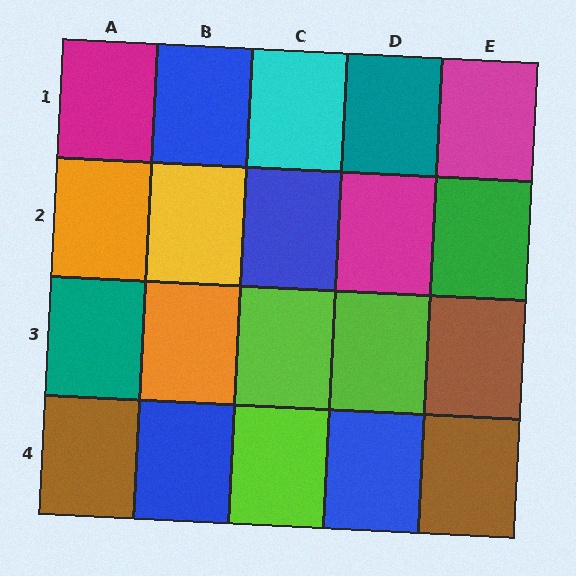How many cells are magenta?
3 cells are magenta.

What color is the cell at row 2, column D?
Magenta.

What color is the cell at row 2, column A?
Orange.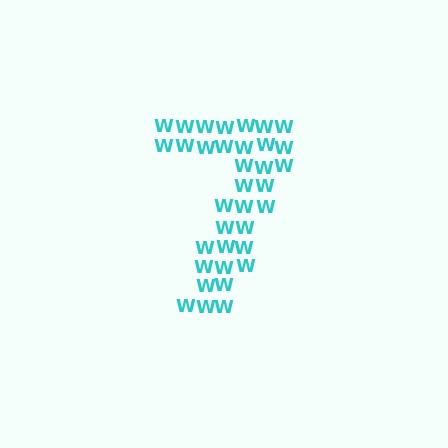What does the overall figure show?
The overall figure shows the digit 7.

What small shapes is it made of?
It is made of small letter W's.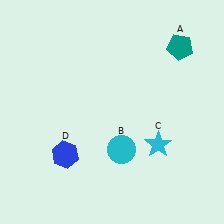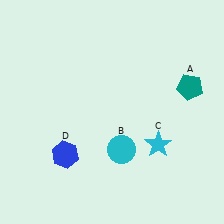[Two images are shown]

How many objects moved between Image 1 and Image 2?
1 object moved between the two images.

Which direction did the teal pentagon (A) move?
The teal pentagon (A) moved down.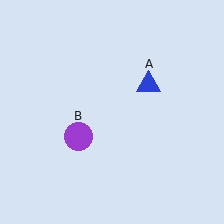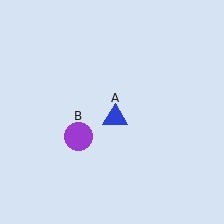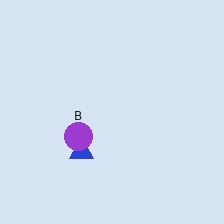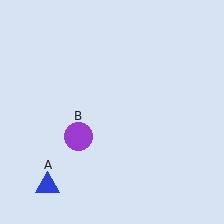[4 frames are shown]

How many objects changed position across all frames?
1 object changed position: blue triangle (object A).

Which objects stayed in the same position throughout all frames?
Purple circle (object B) remained stationary.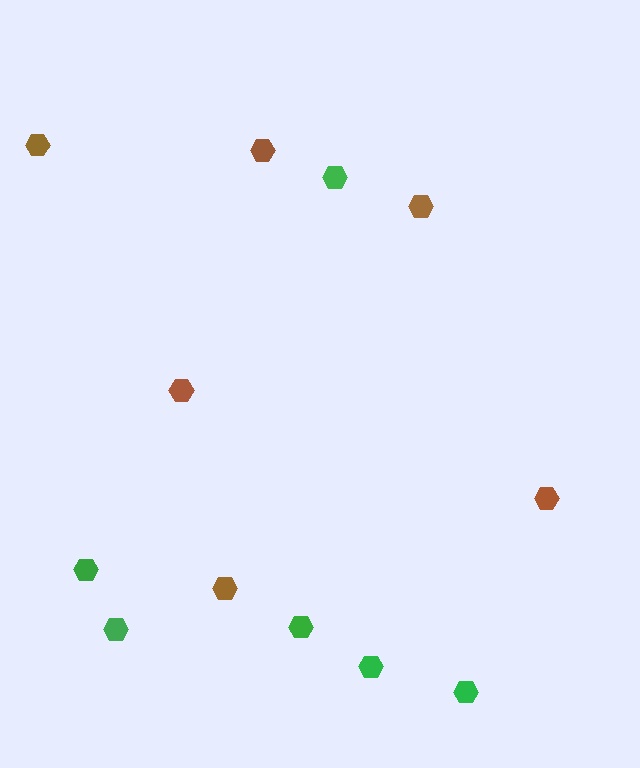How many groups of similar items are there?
There are 2 groups: one group of brown hexagons (6) and one group of green hexagons (6).